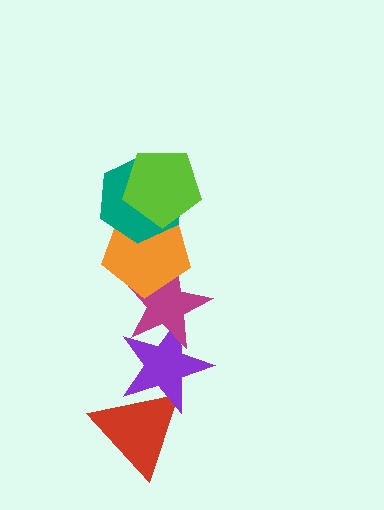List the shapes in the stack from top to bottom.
From top to bottom: the lime pentagon, the teal hexagon, the orange pentagon, the magenta star, the purple star, the red triangle.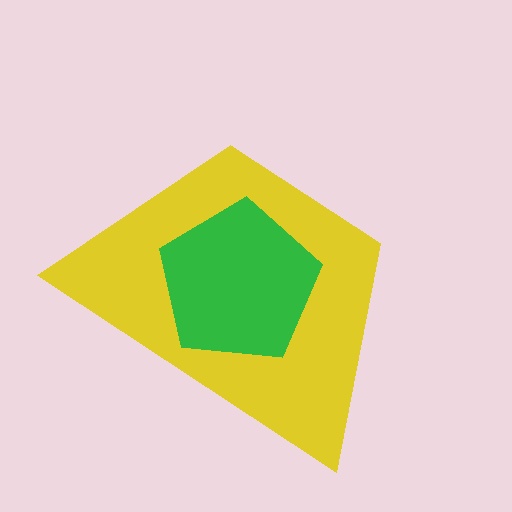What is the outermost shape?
The yellow trapezoid.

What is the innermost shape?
The green pentagon.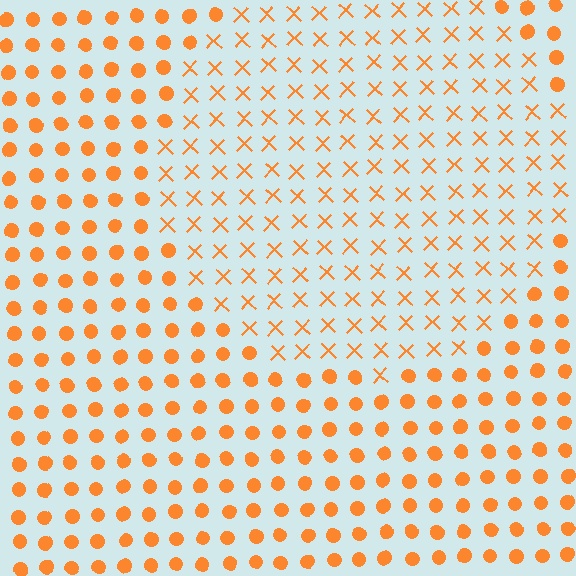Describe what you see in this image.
The image is filled with small orange elements arranged in a uniform grid. A circle-shaped region contains X marks, while the surrounding area contains circles. The boundary is defined purely by the change in element shape.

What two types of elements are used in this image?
The image uses X marks inside the circle region and circles outside it.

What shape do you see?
I see a circle.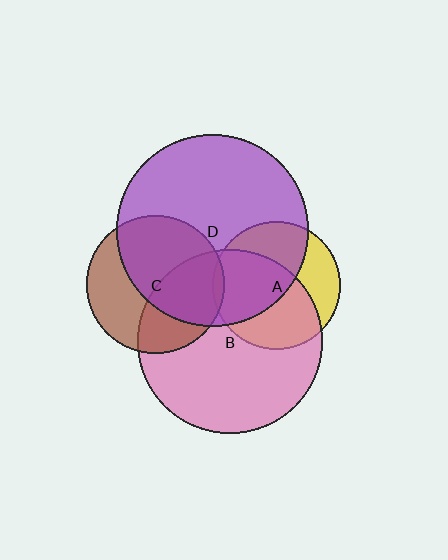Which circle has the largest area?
Circle D (purple).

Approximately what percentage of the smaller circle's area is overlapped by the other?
Approximately 30%.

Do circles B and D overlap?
Yes.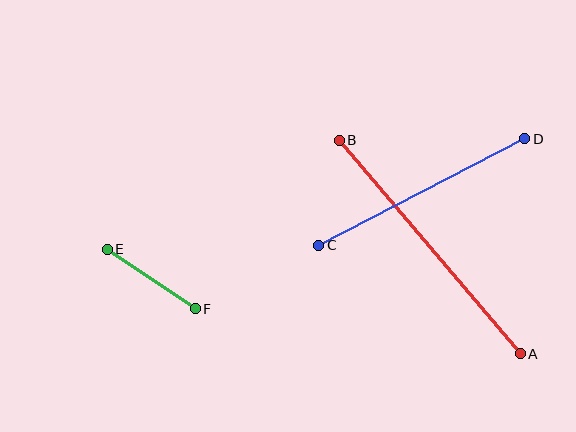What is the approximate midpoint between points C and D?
The midpoint is at approximately (422, 192) pixels.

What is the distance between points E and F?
The distance is approximately 106 pixels.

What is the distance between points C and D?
The distance is approximately 232 pixels.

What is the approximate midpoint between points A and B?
The midpoint is at approximately (430, 247) pixels.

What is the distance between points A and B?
The distance is approximately 280 pixels.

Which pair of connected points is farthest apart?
Points A and B are farthest apart.